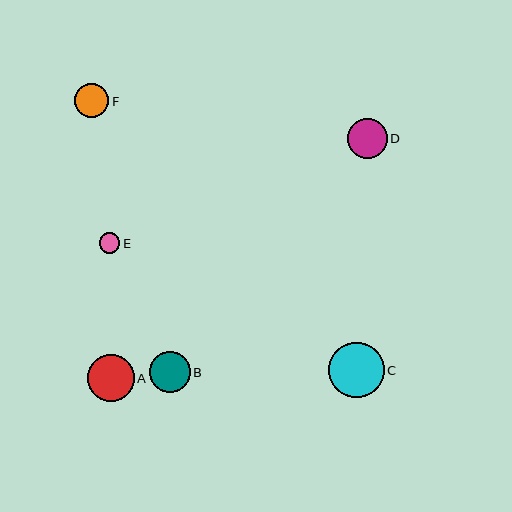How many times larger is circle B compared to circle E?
Circle B is approximately 2.0 times the size of circle E.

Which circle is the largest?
Circle C is the largest with a size of approximately 55 pixels.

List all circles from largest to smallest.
From largest to smallest: C, A, B, D, F, E.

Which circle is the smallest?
Circle E is the smallest with a size of approximately 20 pixels.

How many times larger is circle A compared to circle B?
Circle A is approximately 1.1 times the size of circle B.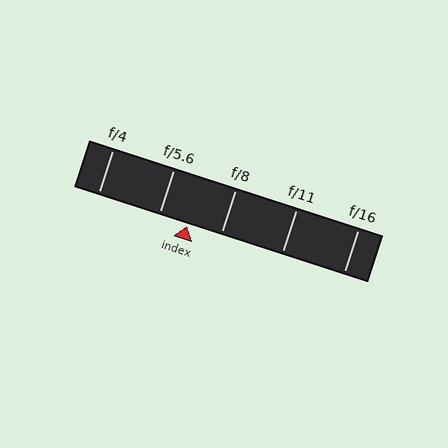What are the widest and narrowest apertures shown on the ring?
The widest aperture shown is f/4 and the narrowest is f/16.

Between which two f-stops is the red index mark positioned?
The index mark is between f/5.6 and f/8.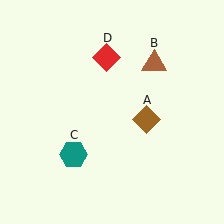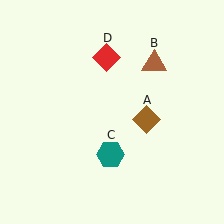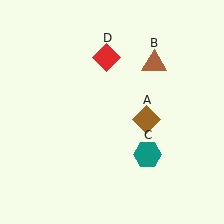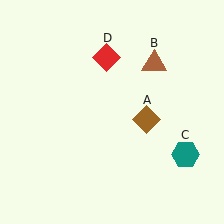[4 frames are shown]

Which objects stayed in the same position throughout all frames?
Brown diamond (object A) and brown triangle (object B) and red diamond (object D) remained stationary.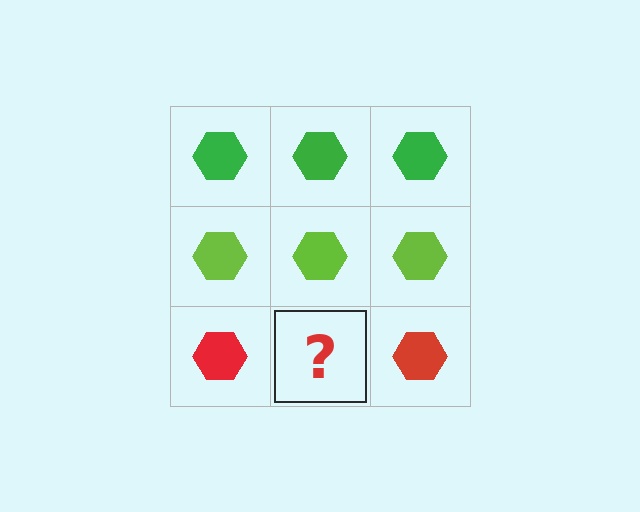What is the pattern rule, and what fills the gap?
The rule is that each row has a consistent color. The gap should be filled with a red hexagon.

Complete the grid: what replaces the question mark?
The question mark should be replaced with a red hexagon.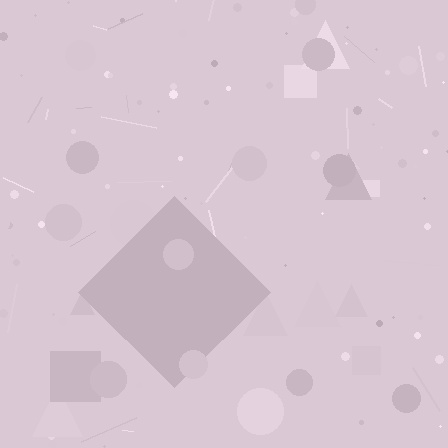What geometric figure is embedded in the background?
A diamond is embedded in the background.